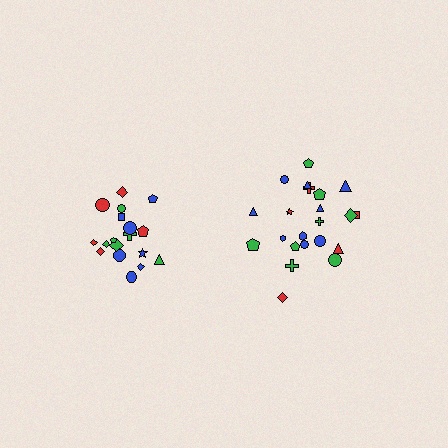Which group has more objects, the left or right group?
The right group.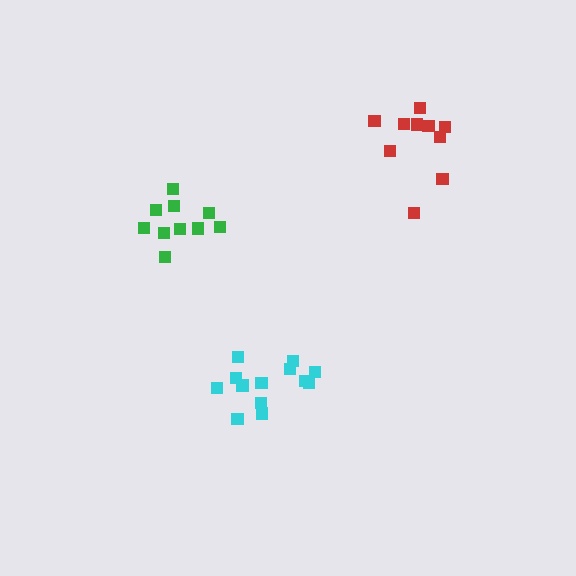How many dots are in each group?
Group 1: 14 dots, Group 2: 10 dots, Group 3: 10 dots (34 total).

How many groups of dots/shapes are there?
There are 3 groups.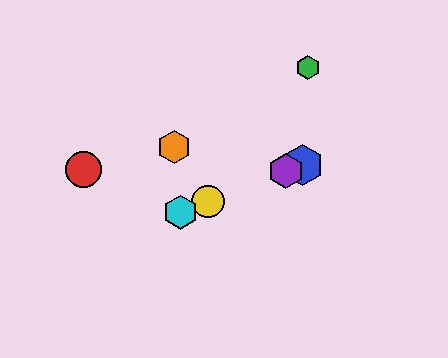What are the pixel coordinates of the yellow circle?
The yellow circle is at (208, 202).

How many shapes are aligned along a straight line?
4 shapes (the blue hexagon, the yellow circle, the purple hexagon, the cyan hexagon) are aligned along a straight line.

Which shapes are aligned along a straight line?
The blue hexagon, the yellow circle, the purple hexagon, the cyan hexagon are aligned along a straight line.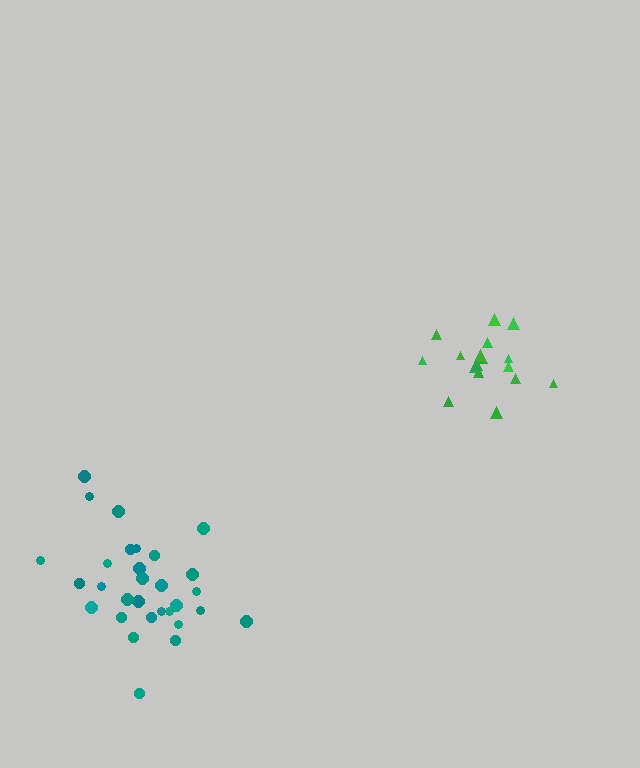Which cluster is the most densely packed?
Green.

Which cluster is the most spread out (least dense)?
Teal.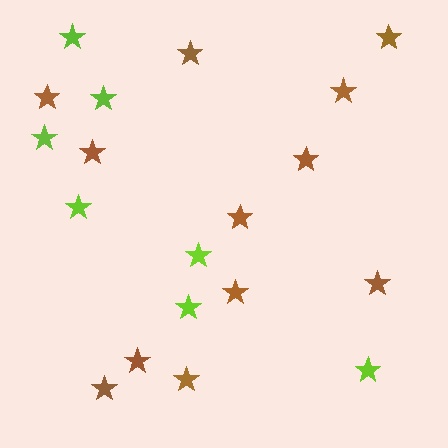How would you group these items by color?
There are 2 groups: one group of brown stars (12) and one group of lime stars (7).